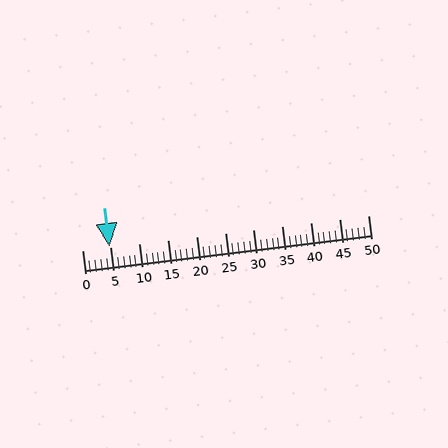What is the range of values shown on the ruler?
The ruler shows values from 0 to 50.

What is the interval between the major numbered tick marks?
The major tick marks are spaced 5 units apart.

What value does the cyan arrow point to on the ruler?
The cyan arrow points to approximately 5.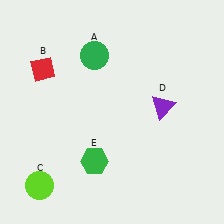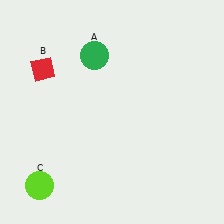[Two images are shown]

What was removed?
The purple triangle (D), the green hexagon (E) were removed in Image 2.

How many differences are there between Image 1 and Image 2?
There are 2 differences between the two images.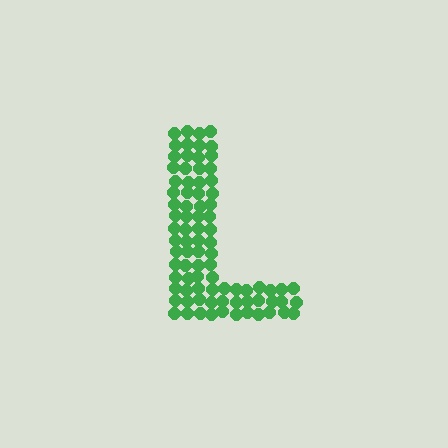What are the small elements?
The small elements are circles.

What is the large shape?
The large shape is the letter L.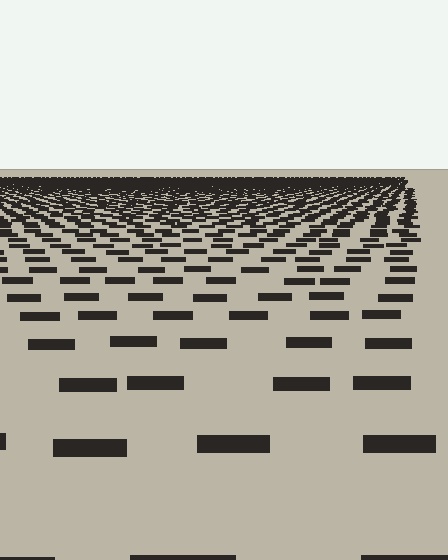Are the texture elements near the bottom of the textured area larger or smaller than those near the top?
Larger. Near the bottom, elements are closer to the viewer and appear at a bigger on-screen size.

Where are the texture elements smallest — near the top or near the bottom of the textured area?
Near the top.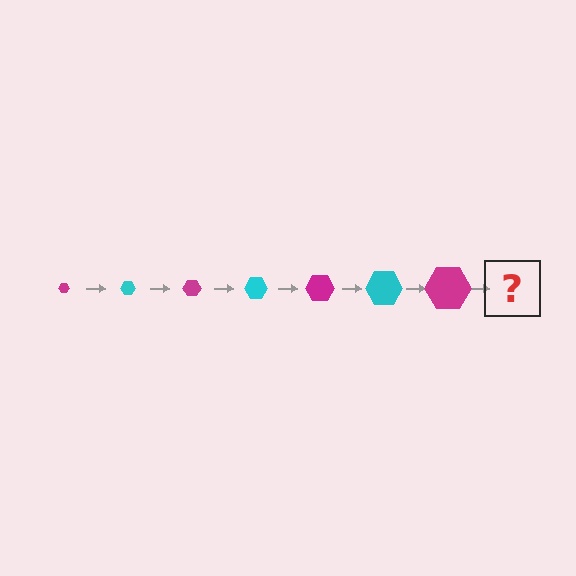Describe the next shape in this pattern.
It should be a cyan hexagon, larger than the previous one.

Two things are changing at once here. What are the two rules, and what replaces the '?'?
The two rules are that the hexagon grows larger each step and the color cycles through magenta and cyan. The '?' should be a cyan hexagon, larger than the previous one.